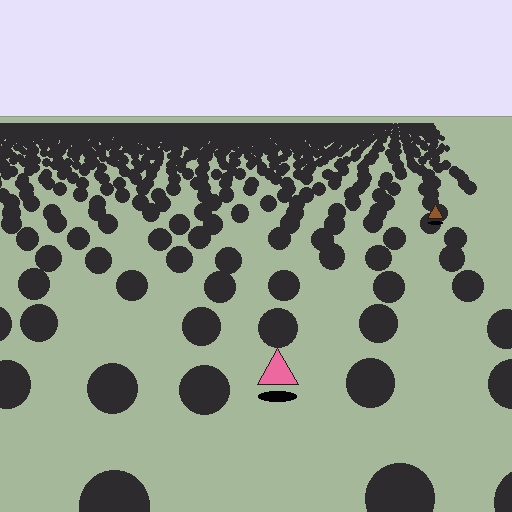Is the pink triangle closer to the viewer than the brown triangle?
Yes. The pink triangle is closer — you can tell from the texture gradient: the ground texture is coarser near it.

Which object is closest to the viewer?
The pink triangle is closest. The texture marks near it are larger and more spread out.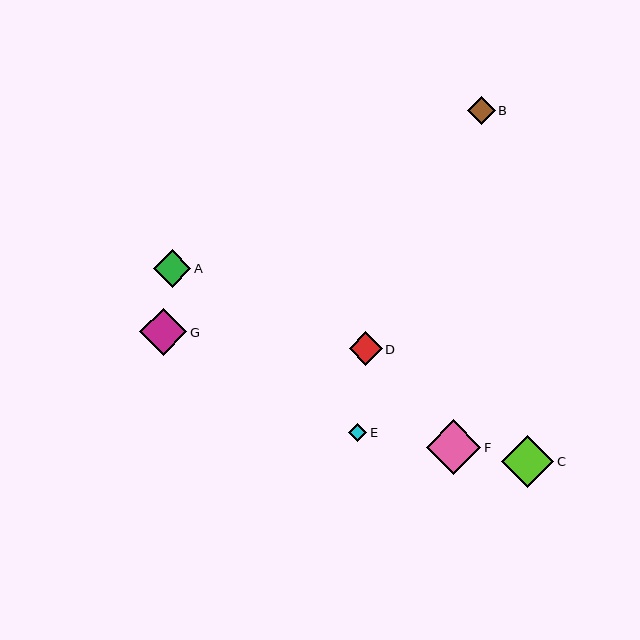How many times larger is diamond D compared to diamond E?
Diamond D is approximately 1.9 times the size of diamond E.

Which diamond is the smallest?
Diamond E is the smallest with a size of approximately 18 pixels.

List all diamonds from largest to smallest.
From largest to smallest: F, C, G, A, D, B, E.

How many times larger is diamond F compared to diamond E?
Diamond F is approximately 3.0 times the size of diamond E.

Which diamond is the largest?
Diamond F is the largest with a size of approximately 55 pixels.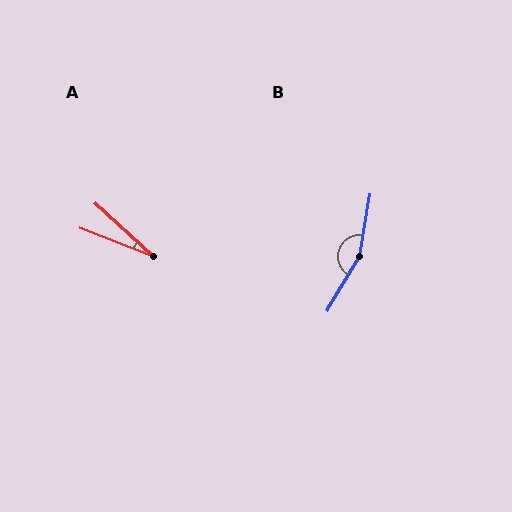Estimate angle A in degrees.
Approximately 21 degrees.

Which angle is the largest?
B, at approximately 158 degrees.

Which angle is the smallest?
A, at approximately 21 degrees.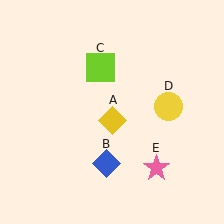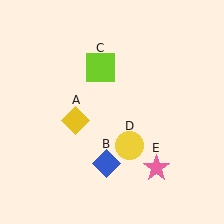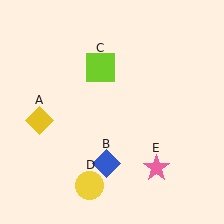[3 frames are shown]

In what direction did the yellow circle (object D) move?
The yellow circle (object D) moved down and to the left.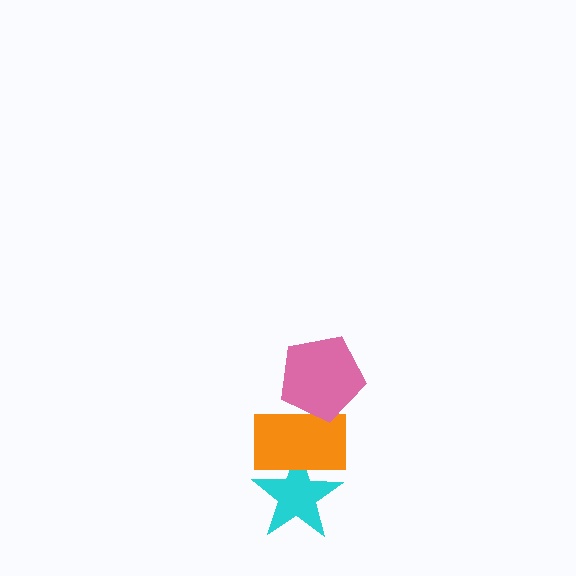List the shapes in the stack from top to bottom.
From top to bottom: the pink pentagon, the orange rectangle, the cyan star.